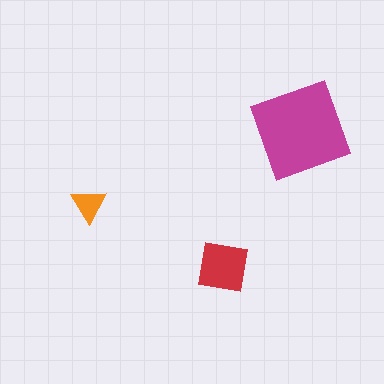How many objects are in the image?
There are 3 objects in the image.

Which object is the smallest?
The orange triangle.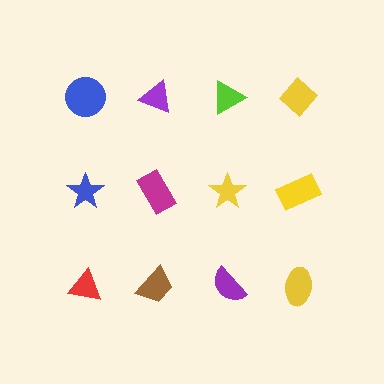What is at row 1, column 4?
A yellow diamond.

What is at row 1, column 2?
A purple triangle.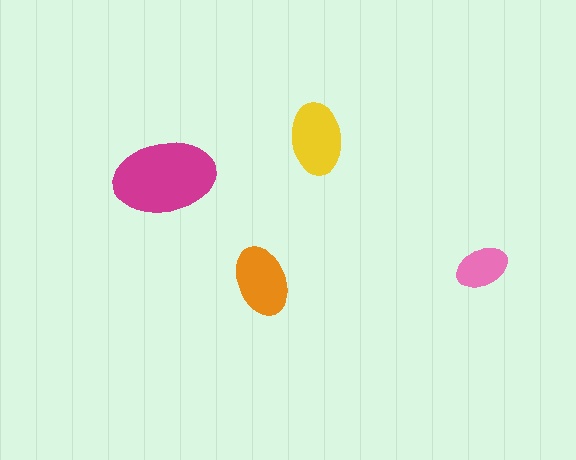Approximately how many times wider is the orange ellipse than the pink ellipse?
About 1.5 times wider.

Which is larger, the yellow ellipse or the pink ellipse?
The yellow one.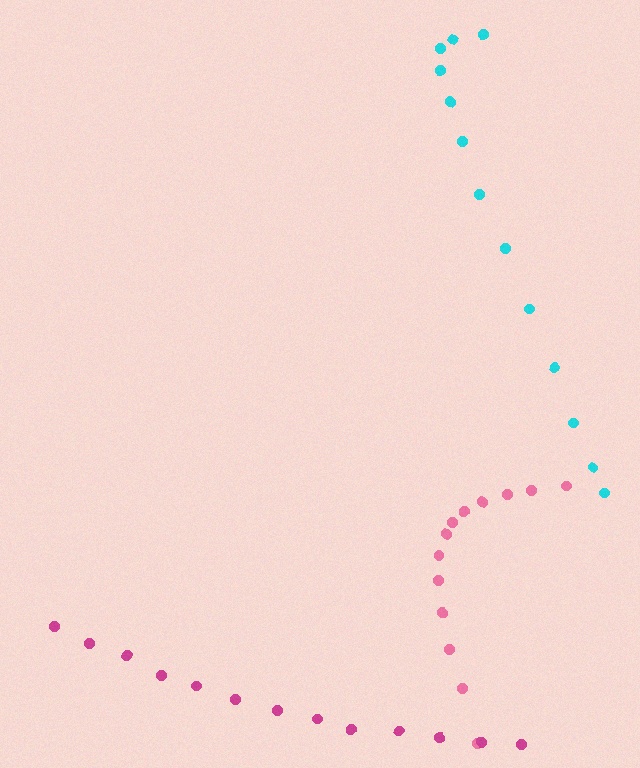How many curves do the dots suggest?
There are 3 distinct paths.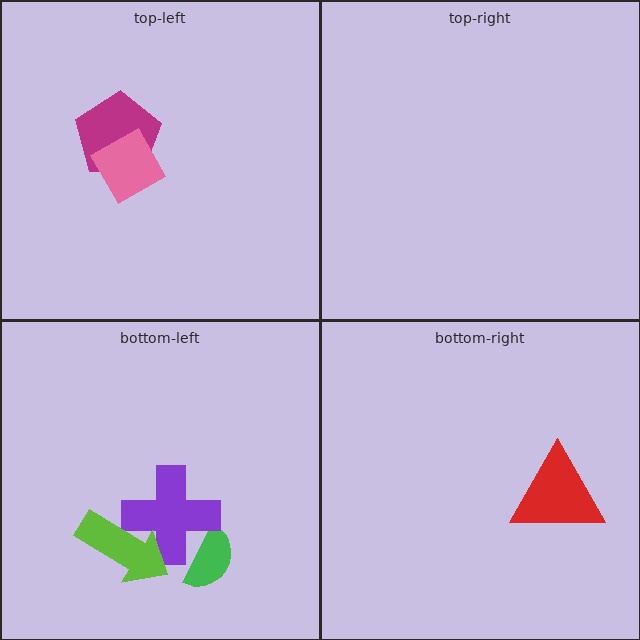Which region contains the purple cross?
The bottom-left region.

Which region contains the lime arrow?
The bottom-left region.